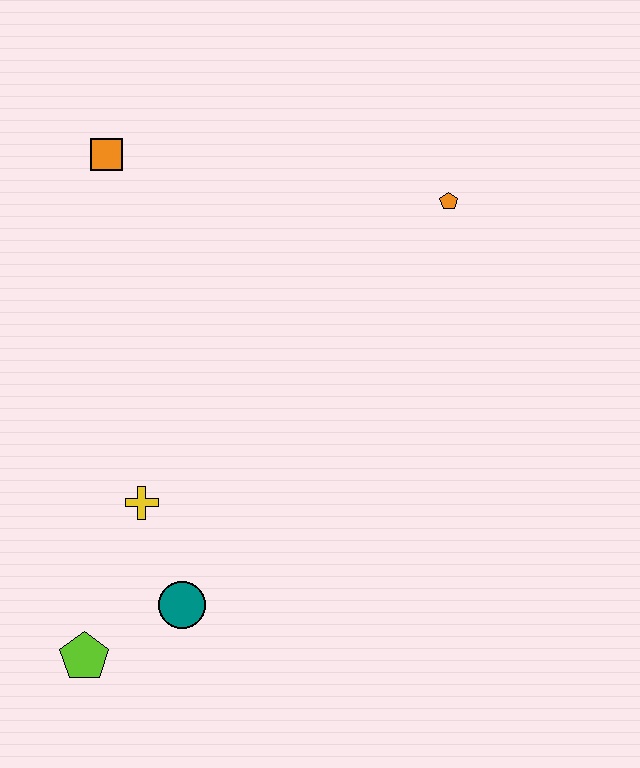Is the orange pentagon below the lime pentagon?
No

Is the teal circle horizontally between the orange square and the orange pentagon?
Yes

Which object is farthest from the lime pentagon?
The orange pentagon is farthest from the lime pentagon.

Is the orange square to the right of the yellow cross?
No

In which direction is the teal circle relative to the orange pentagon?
The teal circle is below the orange pentagon.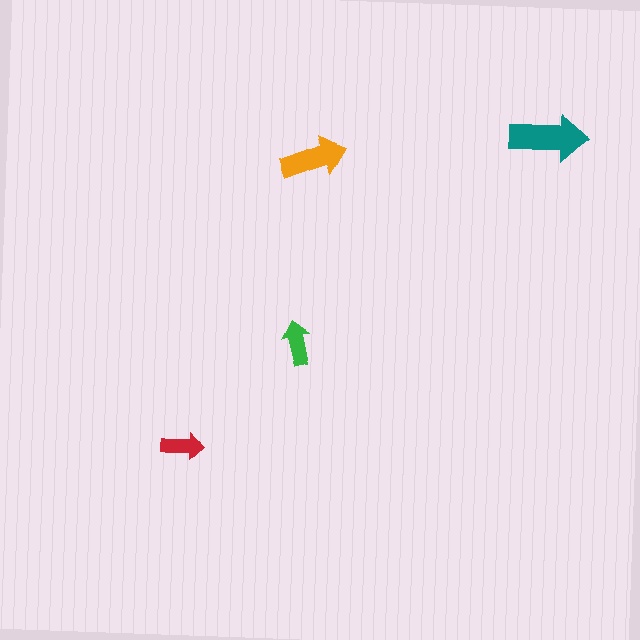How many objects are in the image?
There are 4 objects in the image.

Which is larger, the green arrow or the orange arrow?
The orange one.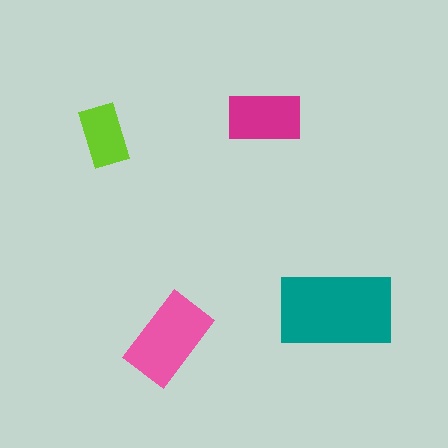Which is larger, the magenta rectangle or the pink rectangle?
The pink one.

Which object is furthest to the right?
The teal rectangle is rightmost.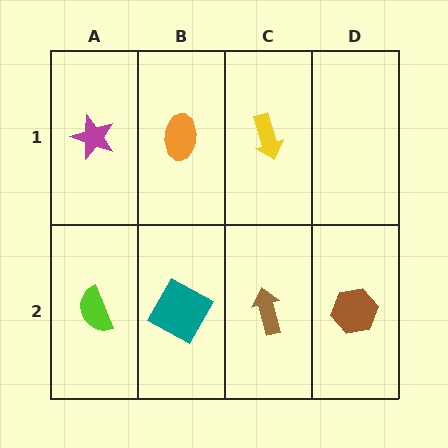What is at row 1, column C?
A yellow arrow.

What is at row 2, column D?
A brown hexagon.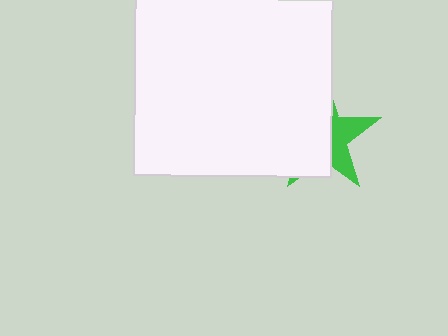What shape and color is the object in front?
The object in front is a white square.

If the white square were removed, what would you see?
You would see the complete green star.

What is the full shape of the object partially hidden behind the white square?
The partially hidden object is a green star.